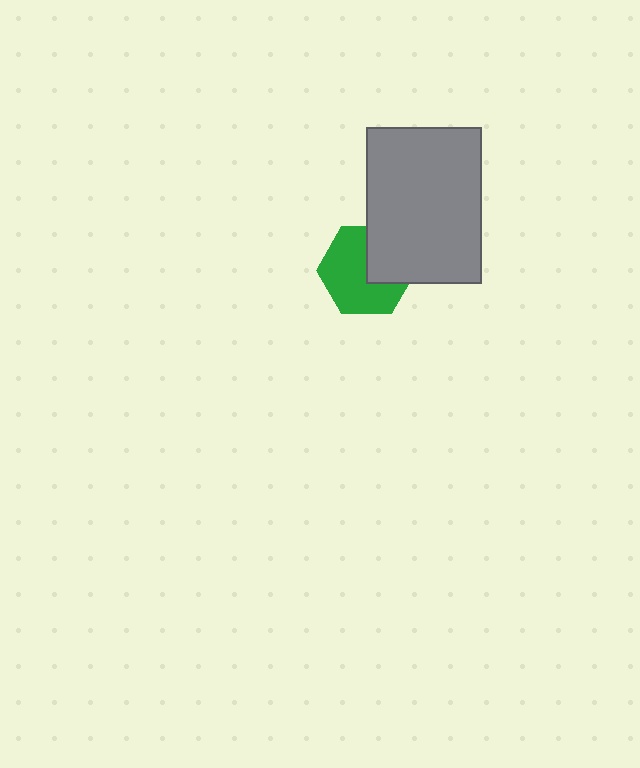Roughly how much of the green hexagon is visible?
About half of it is visible (roughly 65%).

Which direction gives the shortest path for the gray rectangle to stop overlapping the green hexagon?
Moving toward the upper-right gives the shortest separation.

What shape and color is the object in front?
The object in front is a gray rectangle.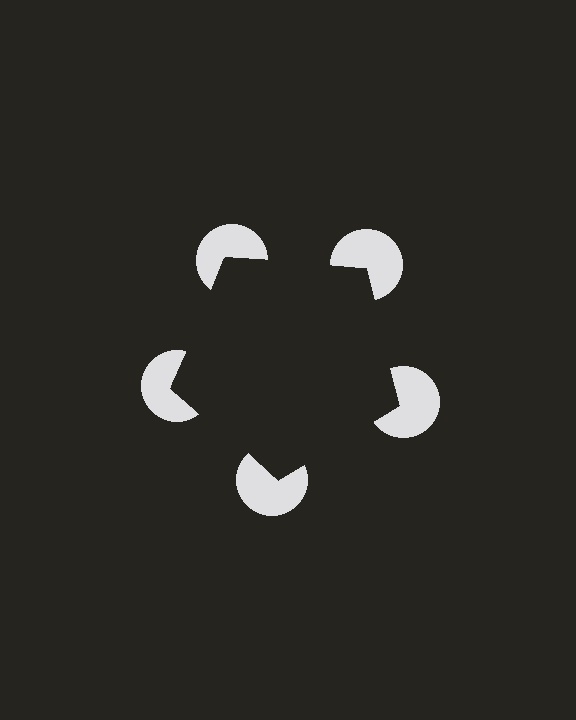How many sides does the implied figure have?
5 sides.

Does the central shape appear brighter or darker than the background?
It typically appears slightly darker than the background, even though no actual brightness change is drawn.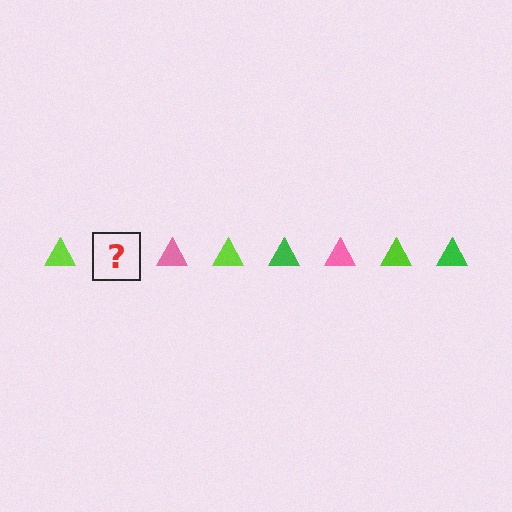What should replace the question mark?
The question mark should be replaced with a green triangle.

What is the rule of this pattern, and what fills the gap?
The rule is that the pattern cycles through lime, green, pink triangles. The gap should be filled with a green triangle.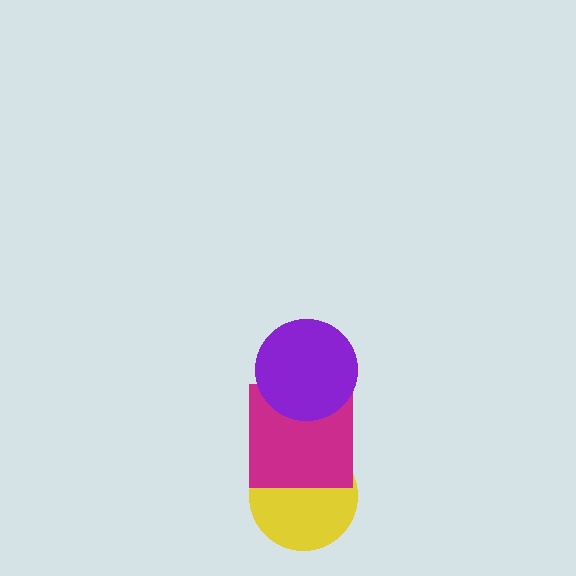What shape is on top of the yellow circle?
The magenta square is on top of the yellow circle.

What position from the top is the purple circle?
The purple circle is 1st from the top.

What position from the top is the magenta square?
The magenta square is 2nd from the top.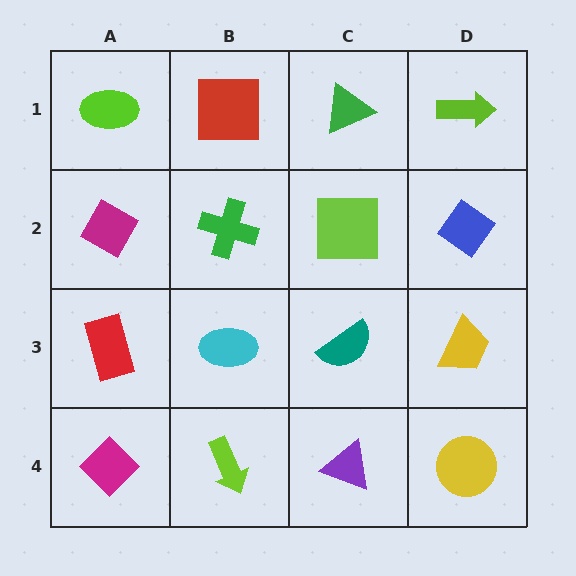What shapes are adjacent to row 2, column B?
A red square (row 1, column B), a cyan ellipse (row 3, column B), a magenta diamond (row 2, column A), a lime square (row 2, column C).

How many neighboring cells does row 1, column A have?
2.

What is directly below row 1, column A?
A magenta diamond.